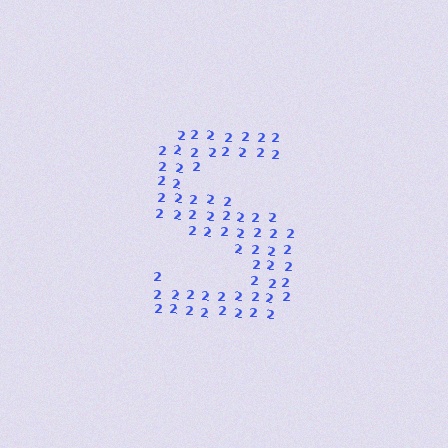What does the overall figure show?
The overall figure shows the letter S.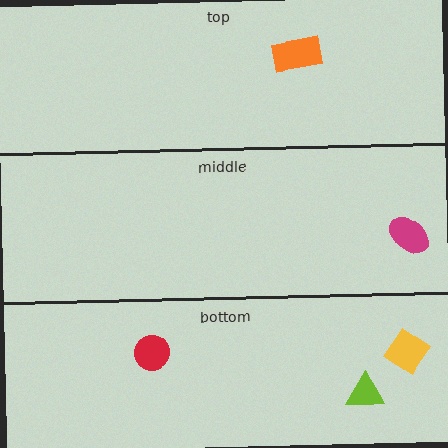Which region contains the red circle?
The bottom region.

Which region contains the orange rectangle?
The top region.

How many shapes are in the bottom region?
3.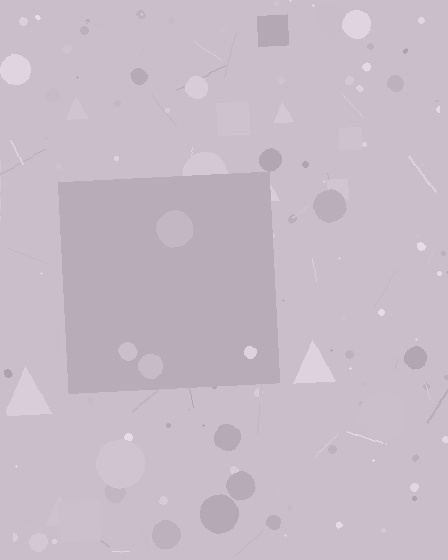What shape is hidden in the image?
A square is hidden in the image.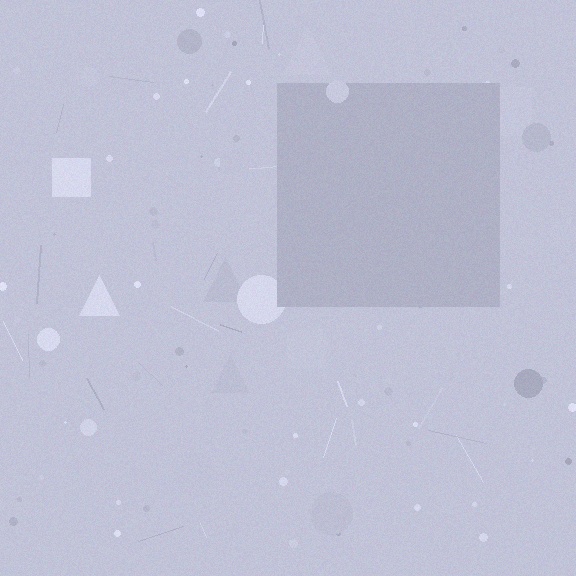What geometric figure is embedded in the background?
A square is embedded in the background.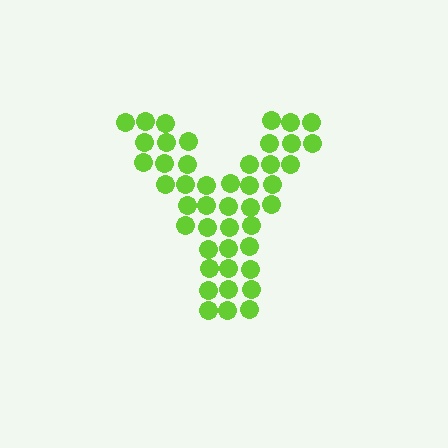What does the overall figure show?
The overall figure shows the letter Y.